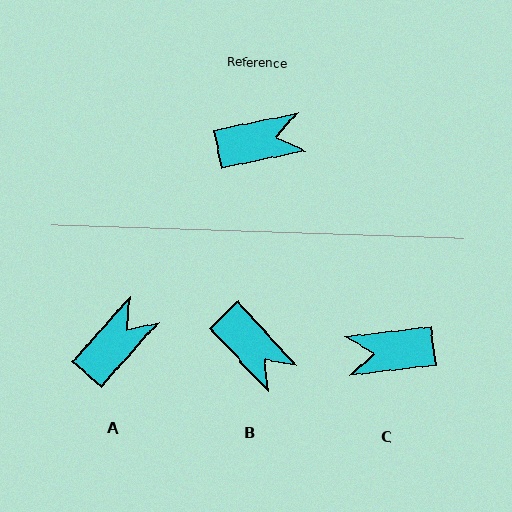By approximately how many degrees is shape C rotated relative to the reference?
Approximately 175 degrees counter-clockwise.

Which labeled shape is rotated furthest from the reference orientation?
C, about 175 degrees away.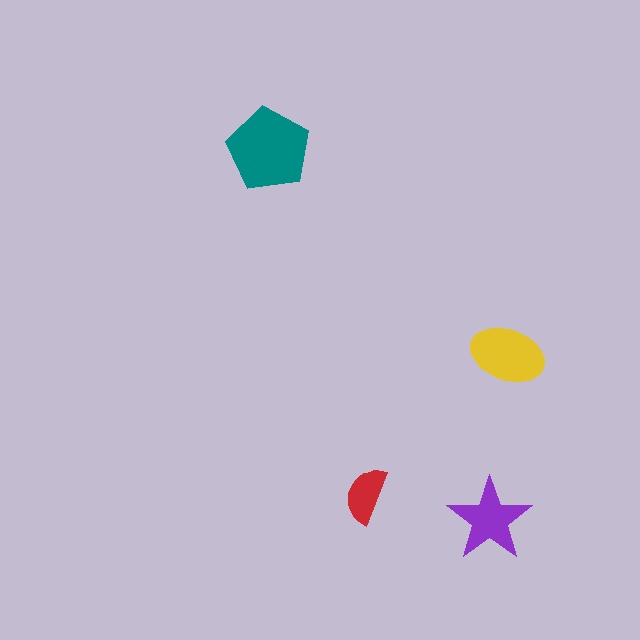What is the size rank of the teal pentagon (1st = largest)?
1st.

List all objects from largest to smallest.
The teal pentagon, the yellow ellipse, the purple star, the red semicircle.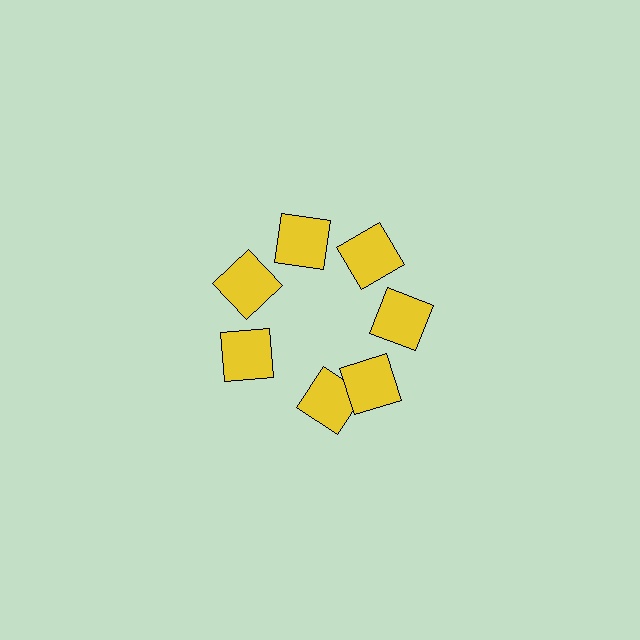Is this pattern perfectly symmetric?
No. The 7 yellow squares are arranged in a ring, but one element near the 6 o'clock position is rotated out of alignment along the ring, breaking the 7-fold rotational symmetry.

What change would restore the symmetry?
The symmetry would be restored by rotating it back into even spacing with its neighbors so that all 7 squares sit at equal angles and equal distance from the center.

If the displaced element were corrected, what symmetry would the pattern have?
It would have 7-fold rotational symmetry — the pattern would map onto itself every 51 degrees.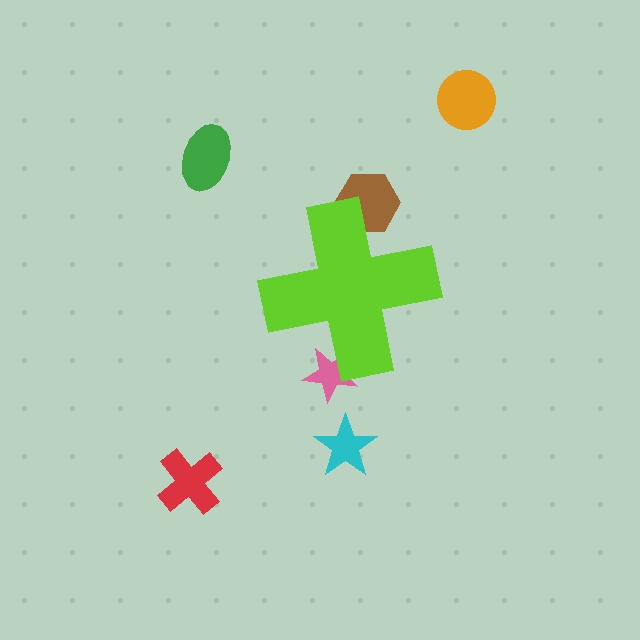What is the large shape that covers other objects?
A lime cross.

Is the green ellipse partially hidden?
No, the green ellipse is fully visible.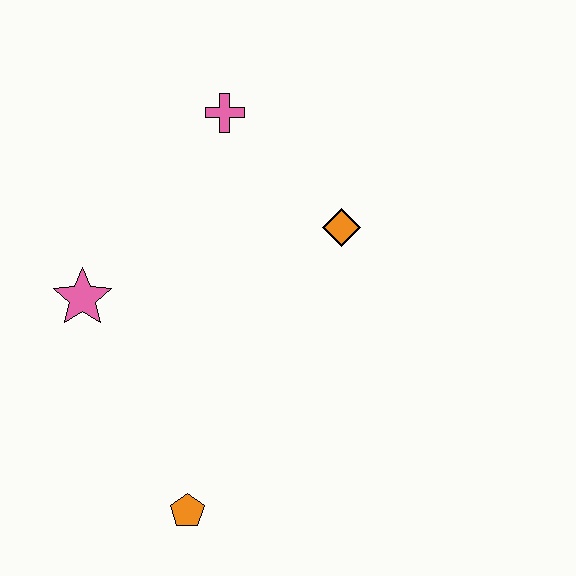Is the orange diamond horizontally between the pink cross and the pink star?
No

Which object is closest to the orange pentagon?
The pink star is closest to the orange pentagon.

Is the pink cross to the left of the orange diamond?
Yes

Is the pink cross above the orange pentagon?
Yes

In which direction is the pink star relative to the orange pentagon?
The pink star is above the orange pentagon.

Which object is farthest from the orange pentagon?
The pink cross is farthest from the orange pentagon.